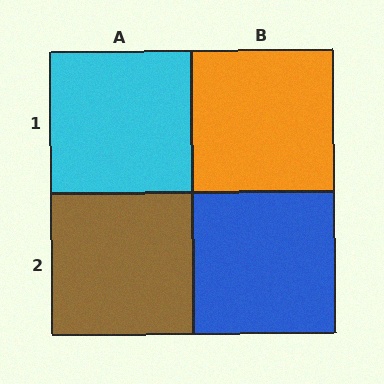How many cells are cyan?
1 cell is cyan.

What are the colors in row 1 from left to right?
Cyan, orange.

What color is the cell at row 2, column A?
Brown.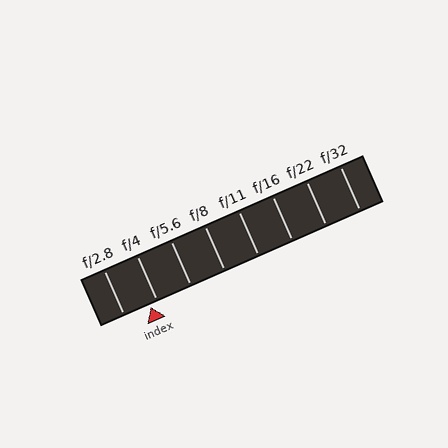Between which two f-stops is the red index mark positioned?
The index mark is between f/2.8 and f/4.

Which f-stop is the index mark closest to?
The index mark is closest to f/4.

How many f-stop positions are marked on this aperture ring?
There are 8 f-stop positions marked.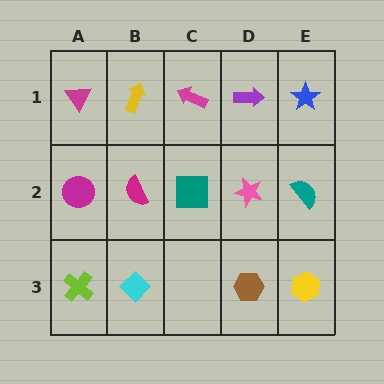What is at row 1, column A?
A magenta triangle.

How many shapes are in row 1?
5 shapes.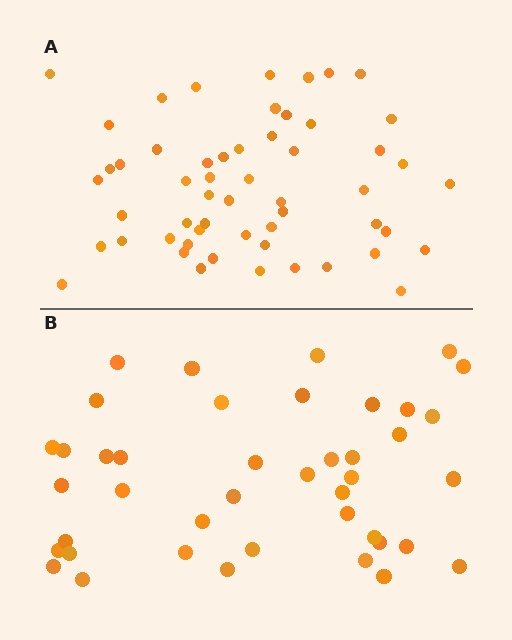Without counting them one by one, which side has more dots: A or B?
Region A (the top region) has more dots.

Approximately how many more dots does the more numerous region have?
Region A has approximately 15 more dots than region B.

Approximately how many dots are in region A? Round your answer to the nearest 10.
About 60 dots. (The exact count is 55, which rounds to 60.)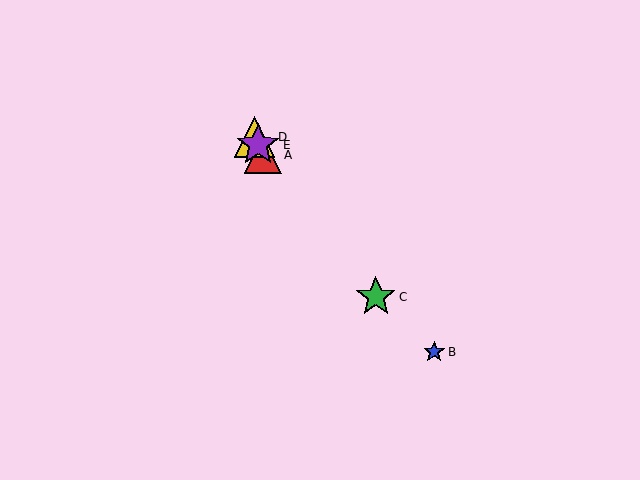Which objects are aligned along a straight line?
Objects A, D, E are aligned along a straight line.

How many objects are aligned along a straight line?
3 objects (A, D, E) are aligned along a straight line.